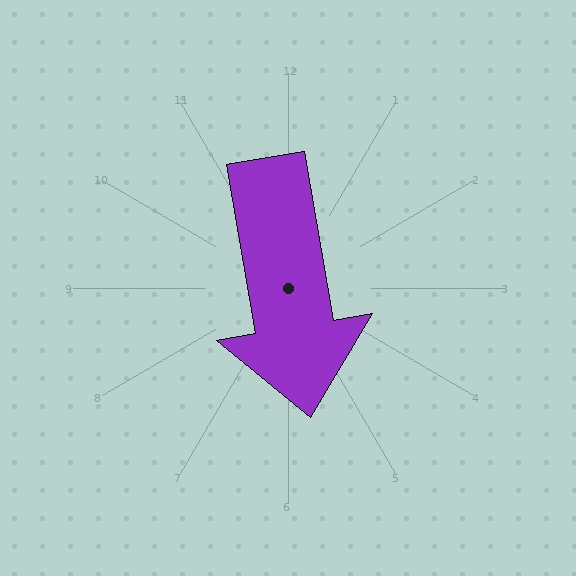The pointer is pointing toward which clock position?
Roughly 6 o'clock.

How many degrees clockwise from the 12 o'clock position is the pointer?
Approximately 170 degrees.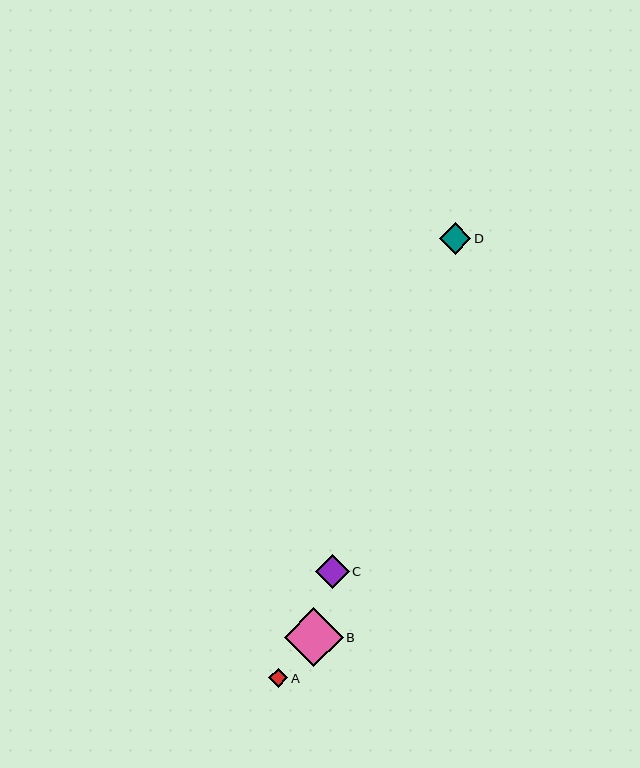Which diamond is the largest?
Diamond B is the largest with a size of approximately 59 pixels.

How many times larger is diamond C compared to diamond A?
Diamond C is approximately 1.7 times the size of diamond A.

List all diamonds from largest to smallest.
From largest to smallest: B, C, D, A.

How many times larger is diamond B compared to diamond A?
Diamond B is approximately 3.1 times the size of diamond A.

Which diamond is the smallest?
Diamond A is the smallest with a size of approximately 19 pixels.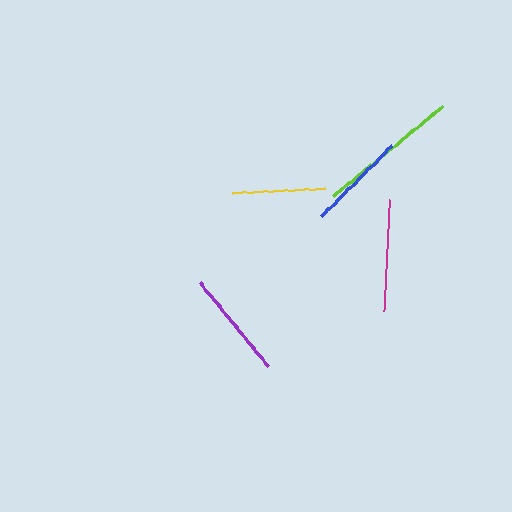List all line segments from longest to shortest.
From longest to shortest: lime, magenta, purple, blue, yellow.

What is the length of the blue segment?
The blue segment is approximately 100 pixels long.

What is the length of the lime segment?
The lime segment is approximately 141 pixels long.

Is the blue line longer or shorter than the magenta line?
The magenta line is longer than the blue line.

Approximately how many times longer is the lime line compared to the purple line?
The lime line is approximately 1.3 times the length of the purple line.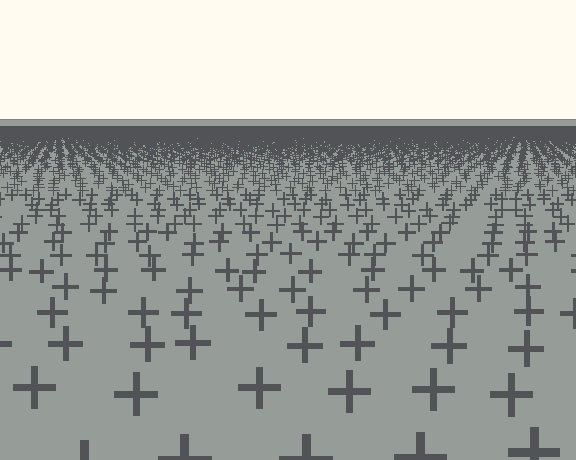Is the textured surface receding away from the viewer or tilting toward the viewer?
The surface is receding away from the viewer. Texture elements get smaller and denser toward the top.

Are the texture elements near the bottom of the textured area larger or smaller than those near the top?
Larger. Near the bottom, elements are closer to the viewer and appear at a bigger on-screen size.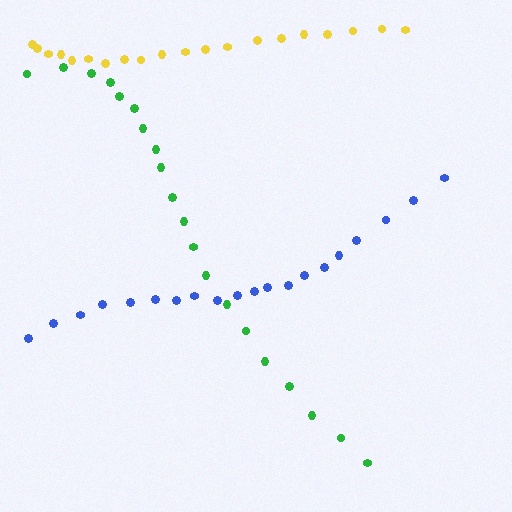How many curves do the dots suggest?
There are 3 distinct paths.